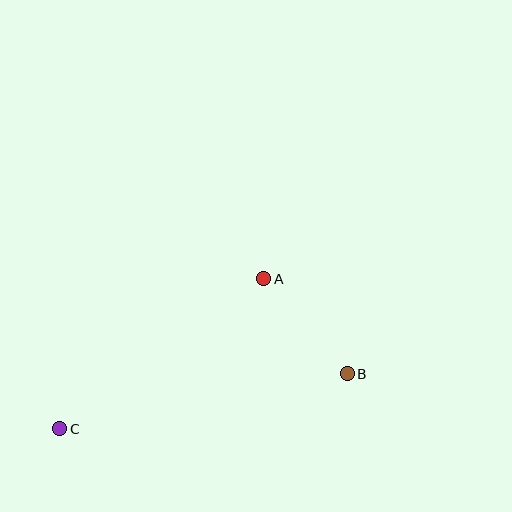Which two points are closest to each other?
Points A and B are closest to each other.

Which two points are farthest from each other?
Points B and C are farthest from each other.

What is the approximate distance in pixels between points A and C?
The distance between A and C is approximately 254 pixels.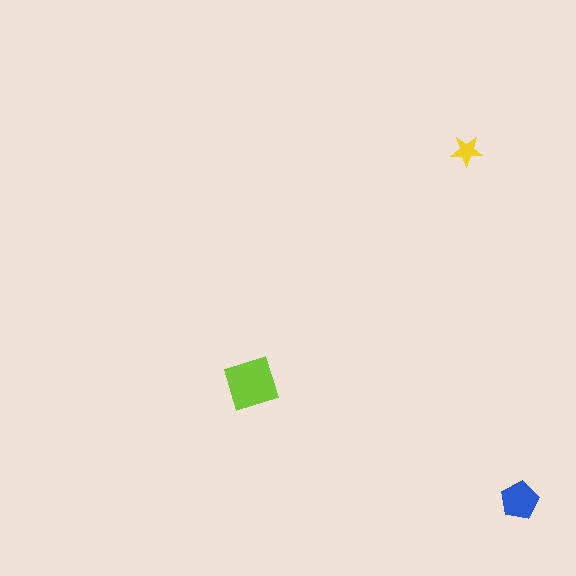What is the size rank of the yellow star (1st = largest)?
3rd.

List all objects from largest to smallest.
The lime diamond, the blue pentagon, the yellow star.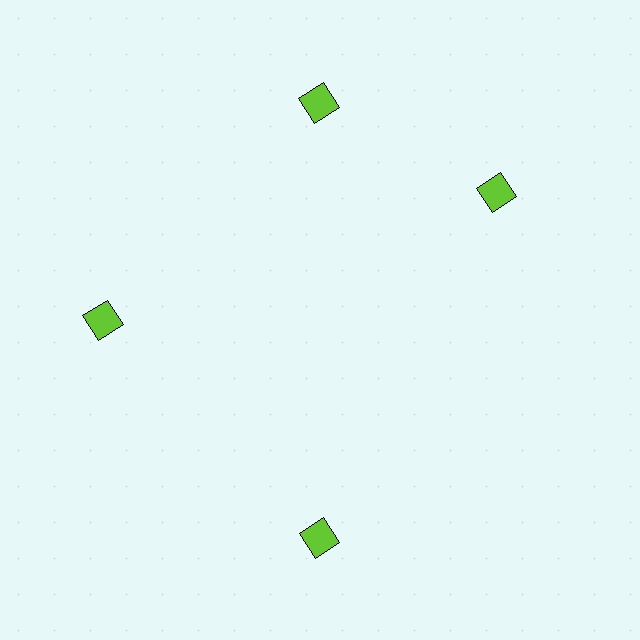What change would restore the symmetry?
The symmetry would be restored by rotating it back into even spacing with its neighbors so that all 4 diamonds sit at equal angles and equal distance from the center.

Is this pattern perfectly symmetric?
No. The 4 lime diamonds are arranged in a ring, but one element near the 3 o'clock position is rotated out of alignment along the ring, breaking the 4-fold rotational symmetry.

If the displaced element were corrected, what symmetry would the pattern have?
It would have 4-fold rotational symmetry — the pattern would map onto itself every 90 degrees.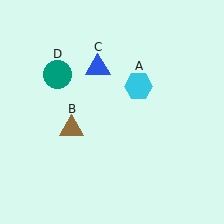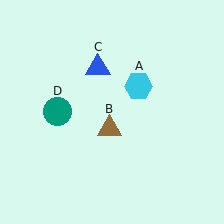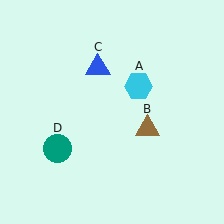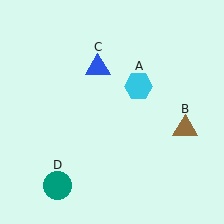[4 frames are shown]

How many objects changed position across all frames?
2 objects changed position: brown triangle (object B), teal circle (object D).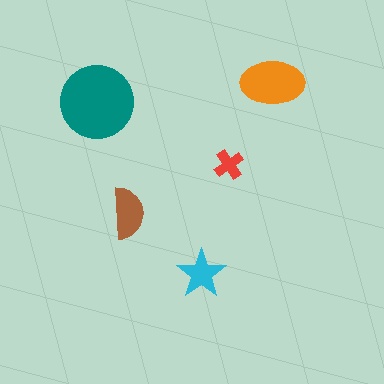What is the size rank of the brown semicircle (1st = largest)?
3rd.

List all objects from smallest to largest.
The red cross, the cyan star, the brown semicircle, the orange ellipse, the teal circle.